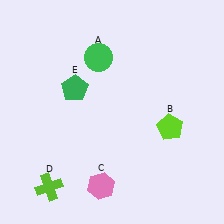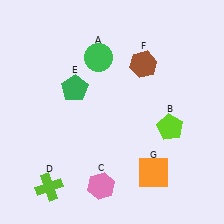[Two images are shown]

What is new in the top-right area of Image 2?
A brown hexagon (F) was added in the top-right area of Image 2.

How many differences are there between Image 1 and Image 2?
There are 2 differences between the two images.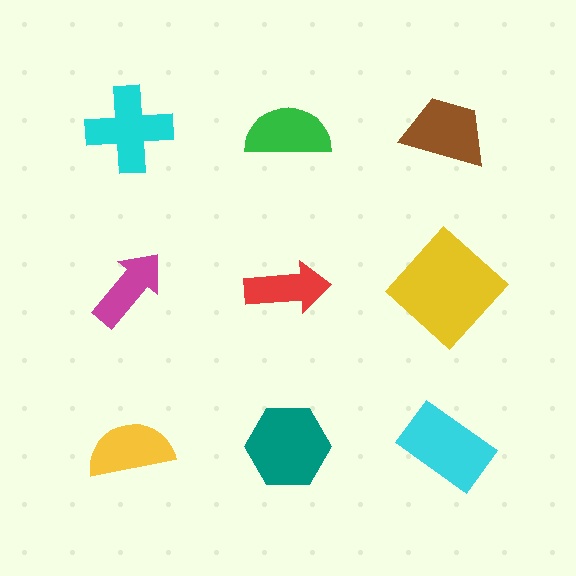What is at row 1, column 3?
A brown trapezoid.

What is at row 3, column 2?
A teal hexagon.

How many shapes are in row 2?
3 shapes.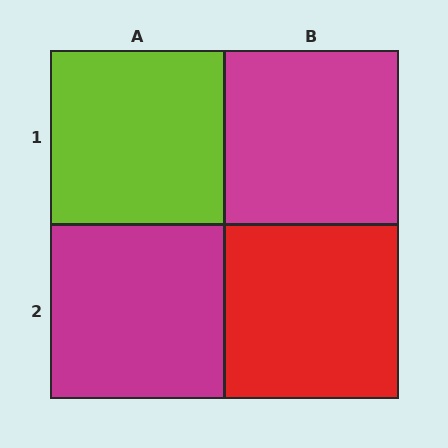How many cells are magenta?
2 cells are magenta.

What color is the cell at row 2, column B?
Red.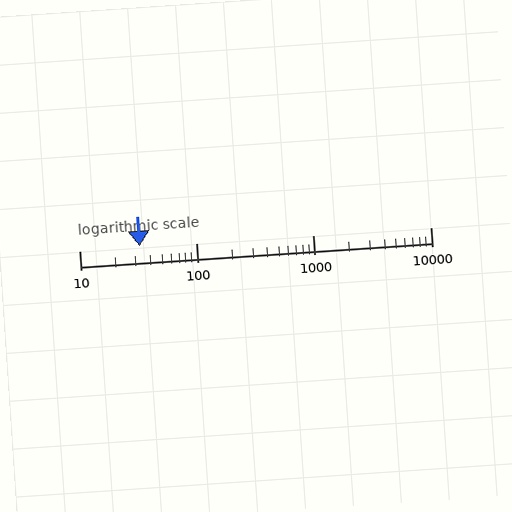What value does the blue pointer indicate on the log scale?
The pointer indicates approximately 33.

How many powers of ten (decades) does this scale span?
The scale spans 3 decades, from 10 to 10000.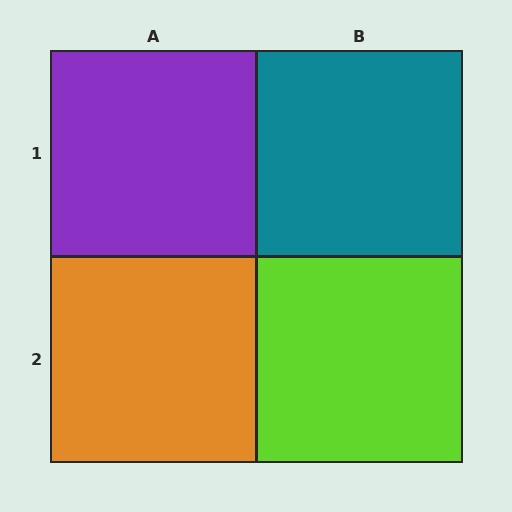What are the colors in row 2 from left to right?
Orange, lime.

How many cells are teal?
1 cell is teal.